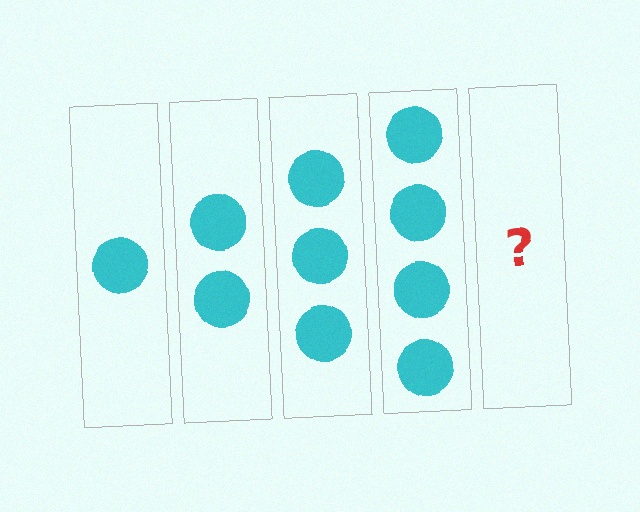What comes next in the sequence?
The next element should be 5 circles.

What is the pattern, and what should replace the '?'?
The pattern is that each step adds one more circle. The '?' should be 5 circles.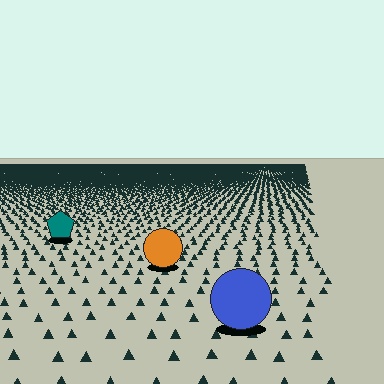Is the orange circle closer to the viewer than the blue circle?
No. The blue circle is closer — you can tell from the texture gradient: the ground texture is coarser near it.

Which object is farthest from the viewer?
The teal pentagon is farthest from the viewer. It appears smaller and the ground texture around it is denser.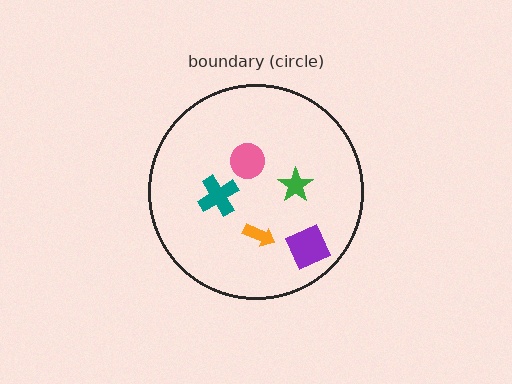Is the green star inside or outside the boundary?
Inside.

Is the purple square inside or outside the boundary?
Inside.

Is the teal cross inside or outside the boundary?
Inside.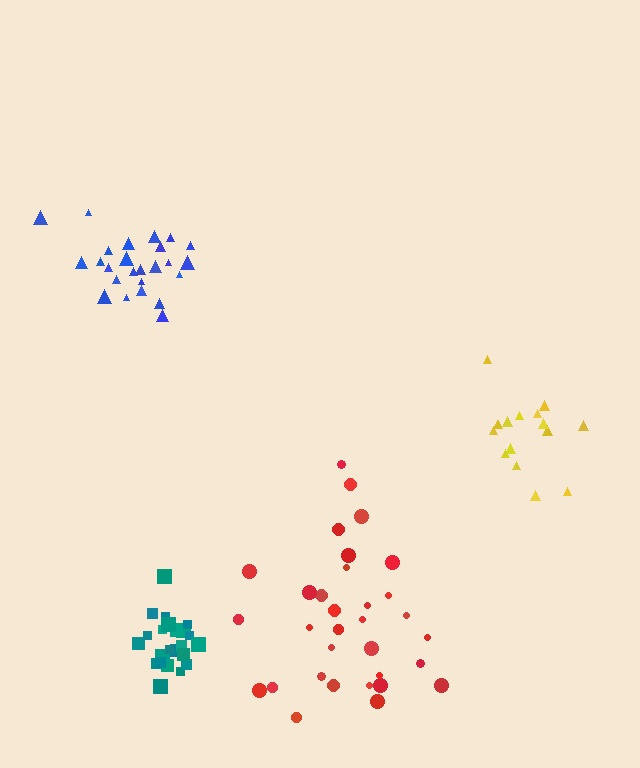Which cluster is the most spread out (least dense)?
Red.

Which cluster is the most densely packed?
Teal.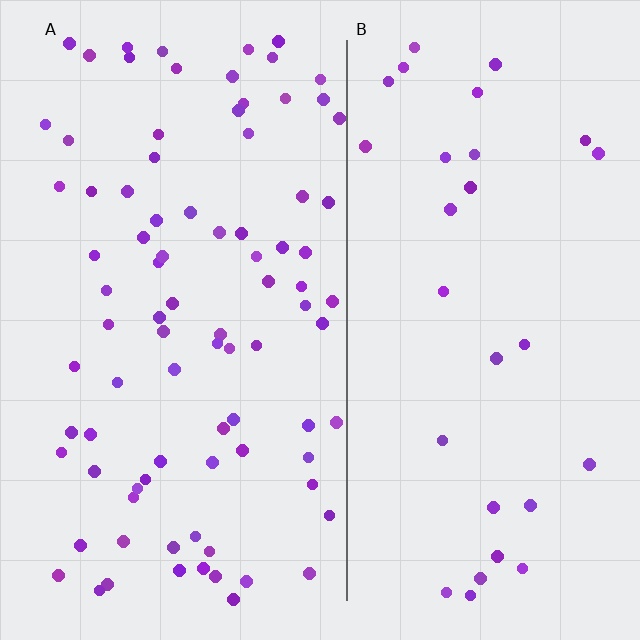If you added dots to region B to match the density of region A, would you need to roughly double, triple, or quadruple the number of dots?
Approximately triple.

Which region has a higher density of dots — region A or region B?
A (the left).